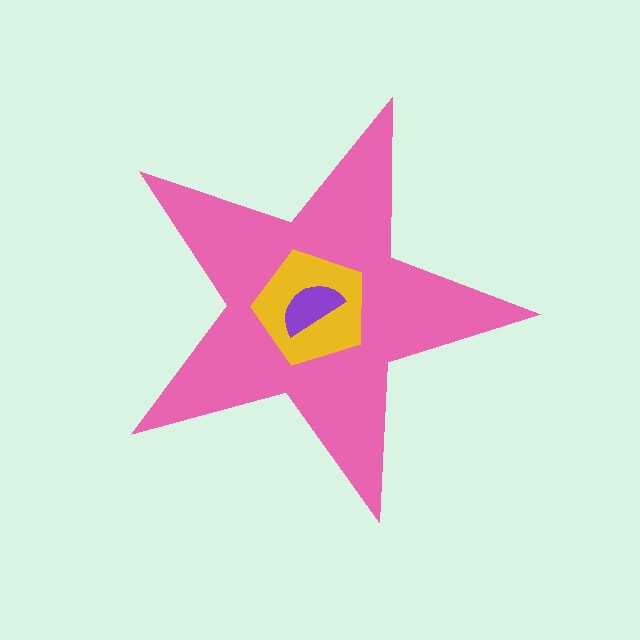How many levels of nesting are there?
3.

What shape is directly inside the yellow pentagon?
The purple semicircle.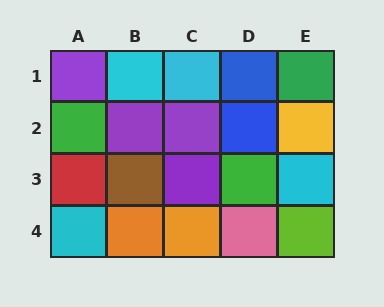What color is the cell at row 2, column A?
Green.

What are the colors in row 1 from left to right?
Purple, cyan, cyan, blue, green.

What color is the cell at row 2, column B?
Purple.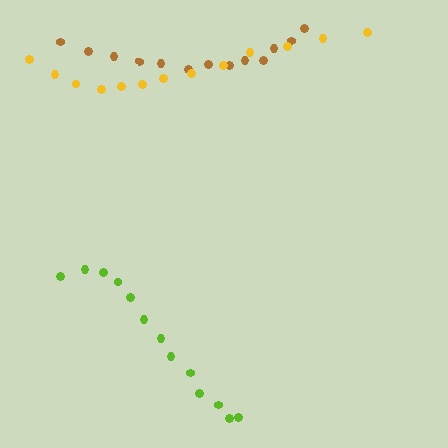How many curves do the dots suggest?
There are 3 distinct paths.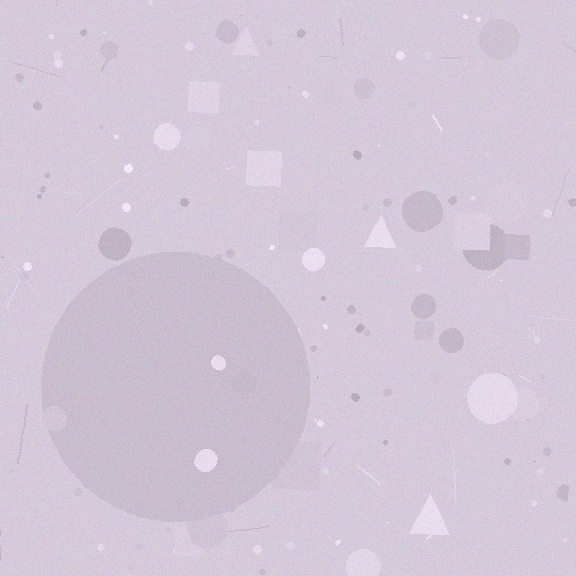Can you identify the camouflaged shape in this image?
The camouflaged shape is a circle.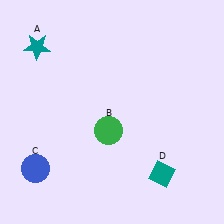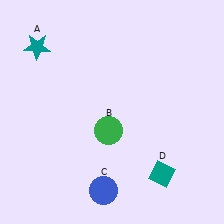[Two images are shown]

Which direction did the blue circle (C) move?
The blue circle (C) moved right.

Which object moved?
The blue circle (C) moved right.